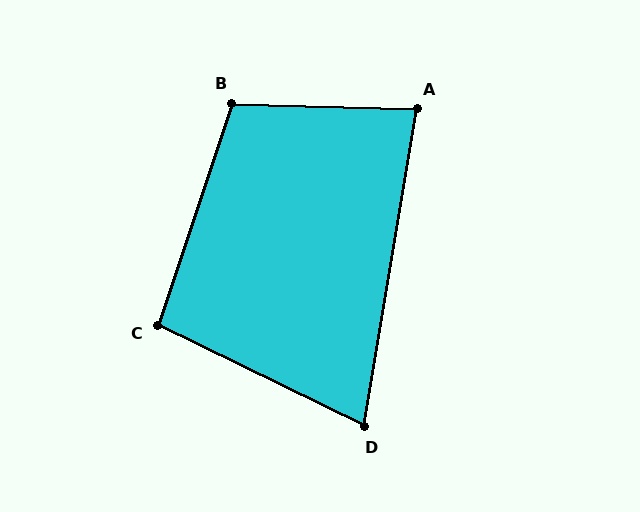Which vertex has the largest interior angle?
B, at approximately 107 degrees.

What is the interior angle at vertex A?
Approximately 82 degrees (acute).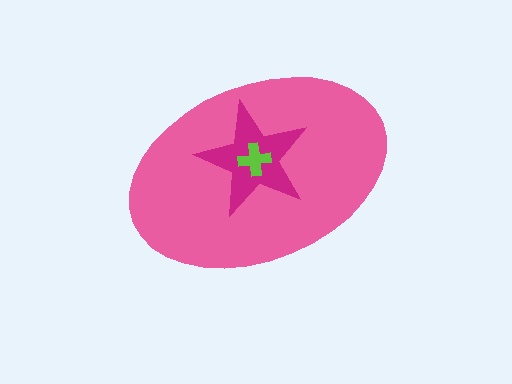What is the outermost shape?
The pink ellipse.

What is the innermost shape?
The lime cross.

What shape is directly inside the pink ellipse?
The magenta star.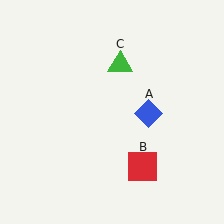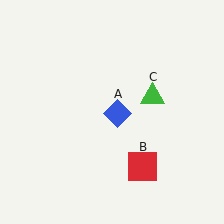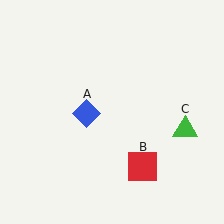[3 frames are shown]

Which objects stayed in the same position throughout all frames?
Red square (object B) remained stationary.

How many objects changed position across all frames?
2 objects changed position: blue diamond (object A), green triangle (object C).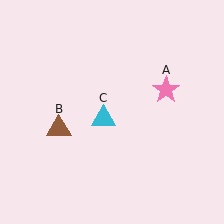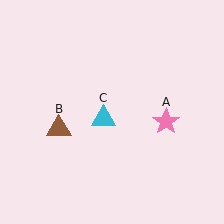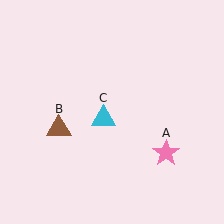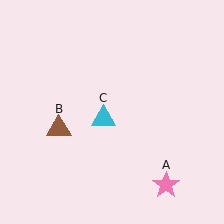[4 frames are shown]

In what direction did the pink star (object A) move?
The pink star (object A) moved down.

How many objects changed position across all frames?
1 object changed position: pink star (object A).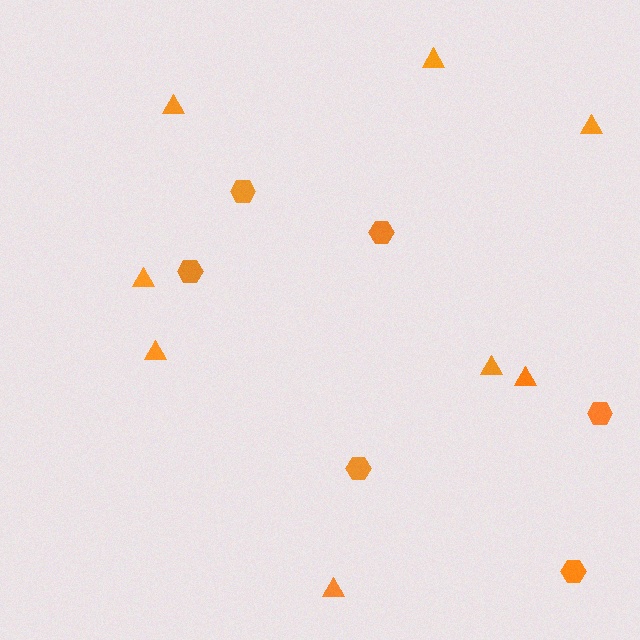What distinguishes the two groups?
There are 2 groups: one group of triangles (8) and one group of hexagons (6).